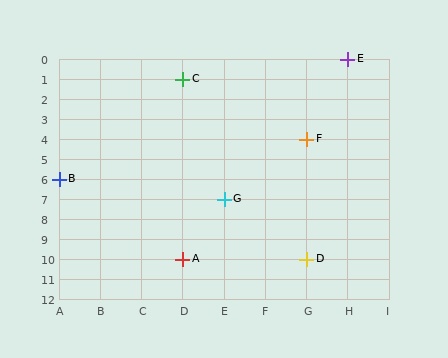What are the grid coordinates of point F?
Point F is at grid coordinates (G, 4).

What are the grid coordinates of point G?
Point G is at grid coordinates (E, 7).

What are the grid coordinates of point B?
Point B is at grid coordinates (A, 6).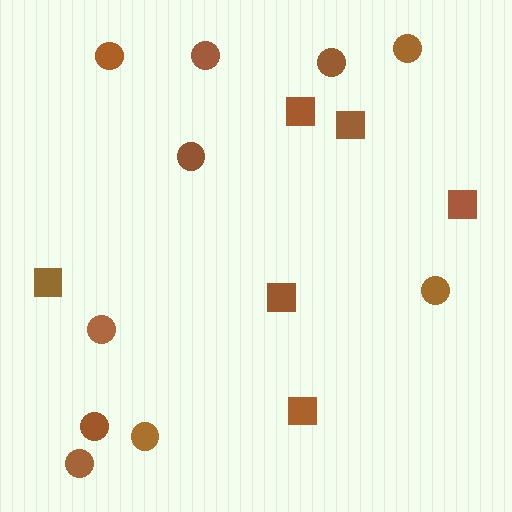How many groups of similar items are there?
There are 2 groups: one group of circles (10) and one group of squares (6).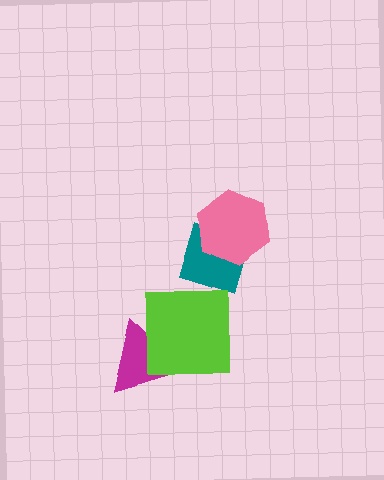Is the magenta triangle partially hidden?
Yes, it is partially covered by another shape.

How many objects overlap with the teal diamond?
1 object overlaps with the teal diamond.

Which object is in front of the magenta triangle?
The lime square is in front of the magenta triangle.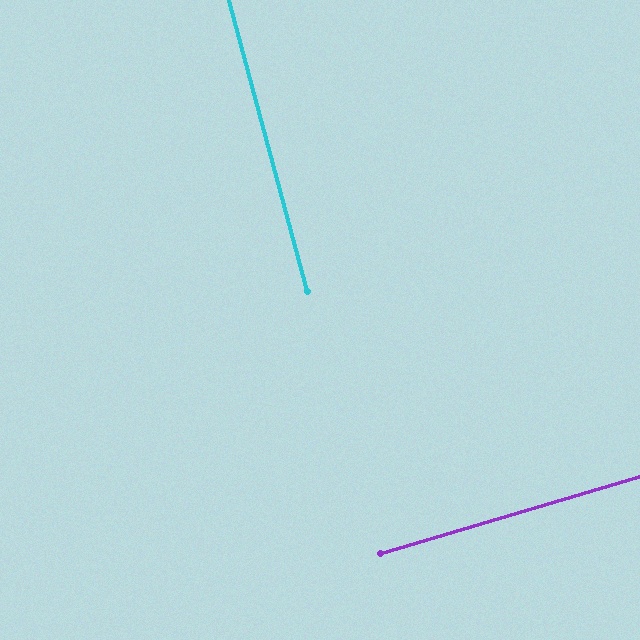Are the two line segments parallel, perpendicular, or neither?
Perpendicular — they meet at approximately 88°.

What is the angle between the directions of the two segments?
Approximately 88 degrees.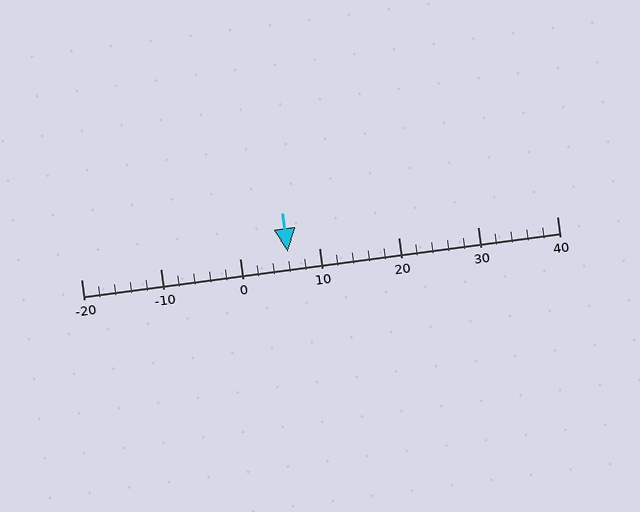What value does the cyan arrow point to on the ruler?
The cyan arrow points to approximately 6.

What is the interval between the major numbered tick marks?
The major tick marks are spaced 10 units apart.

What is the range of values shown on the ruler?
The ruler shows values from -20 to 40.